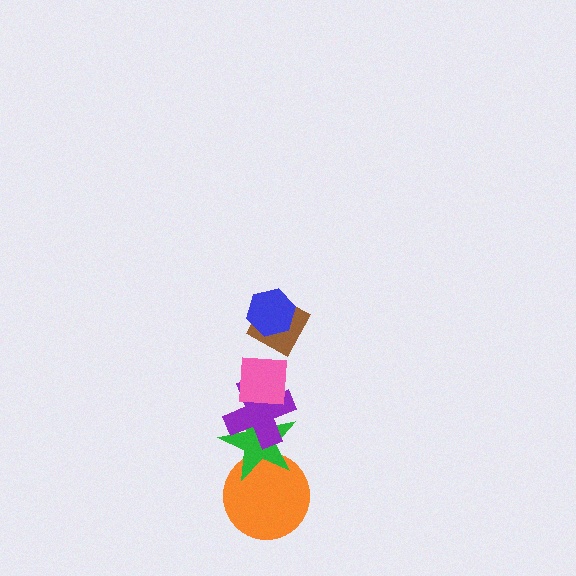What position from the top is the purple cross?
The purple cross is 4th from the top.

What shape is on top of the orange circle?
The green star is on top of the orange circle.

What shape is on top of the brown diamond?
The blue hexagon is on top of the brown diamond.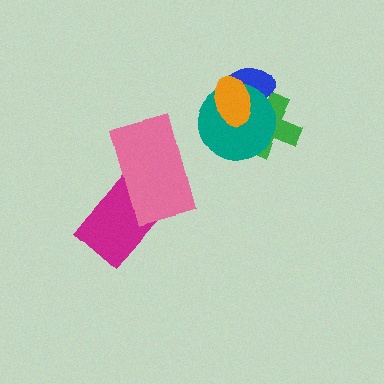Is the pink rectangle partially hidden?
No, no other shape covers it.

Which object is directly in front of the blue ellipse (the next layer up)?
The teal circle is directly in front of the blue ellipse.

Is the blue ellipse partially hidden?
Yes, it is partially covered by another shape.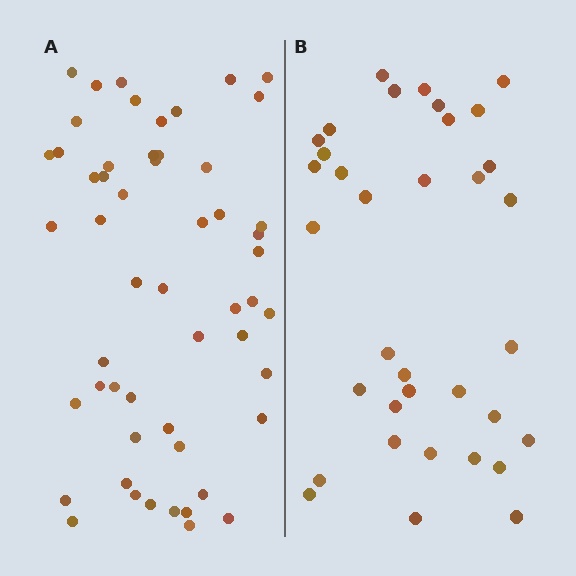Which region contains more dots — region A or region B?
Region A (the left region) has more dots.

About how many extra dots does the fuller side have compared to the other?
Region A has approximately 20 more dots than region B.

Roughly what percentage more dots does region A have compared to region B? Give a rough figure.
About 55% more.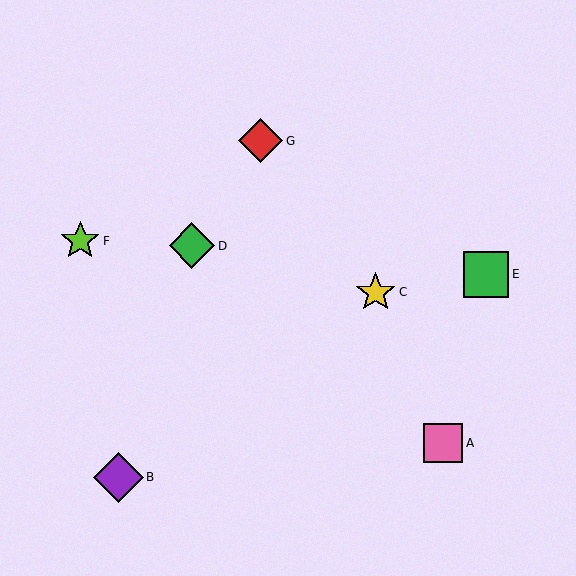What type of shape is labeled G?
Shape G is a red diamond.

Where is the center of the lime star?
The center of the lime star is at (80, 241).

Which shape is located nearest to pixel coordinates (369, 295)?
The yellow star (labeled C) at (376, 292) is nearest to that location.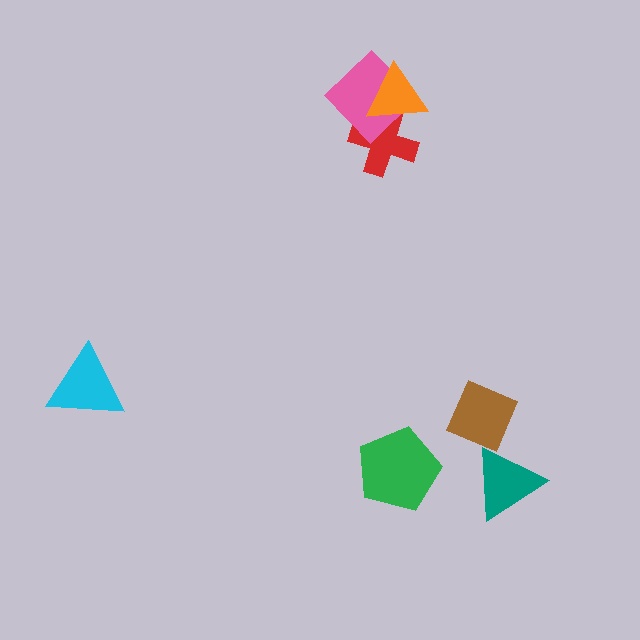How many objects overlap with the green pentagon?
0 objects overlap with the green pentagon.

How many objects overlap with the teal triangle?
0 objects overlap with the teal triangle.